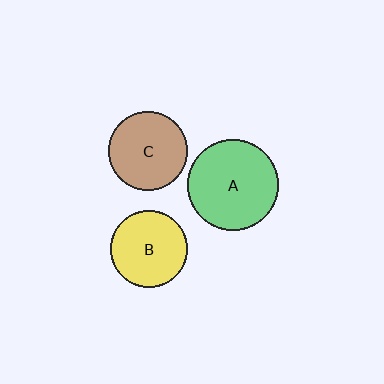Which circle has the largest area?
Circle A (green).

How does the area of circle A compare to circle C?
Approximately 1.3 times.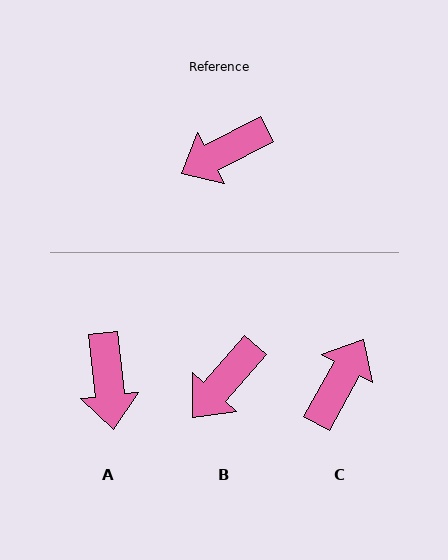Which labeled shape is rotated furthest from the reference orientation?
C, about 147 degrees away.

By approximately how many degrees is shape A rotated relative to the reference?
Approximately 69 degrees counter-clockwise.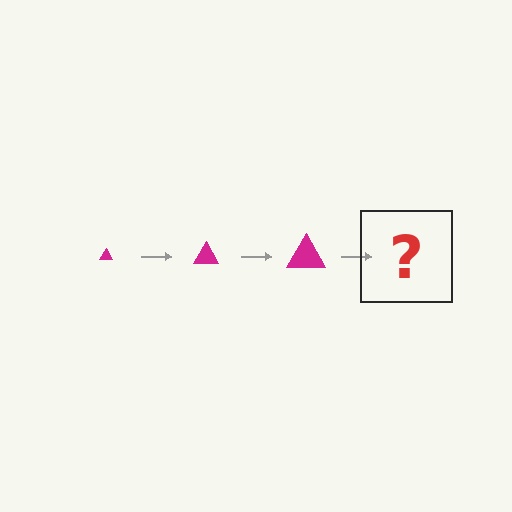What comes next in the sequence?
The next element should be a magenta triangle, larger than the previous one.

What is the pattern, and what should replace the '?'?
The pattern is that the triangle gets progressively larger each step. The '?' should be a magenta triangle, larger than the previous one.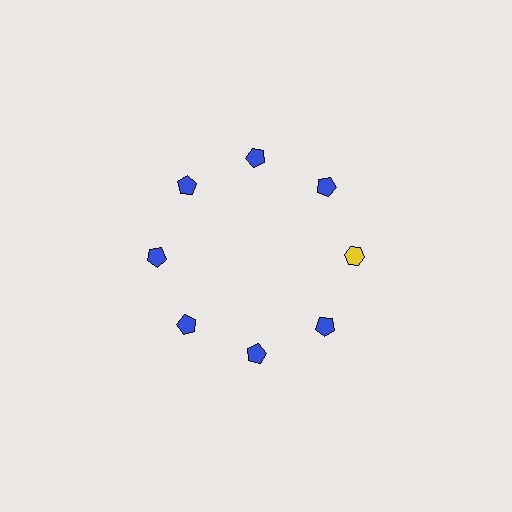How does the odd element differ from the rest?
It differs in both color (yellow instead of blue) and shape (hexagon instead of pentagon).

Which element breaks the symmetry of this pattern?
The yellow hexagon at roughly the 3 o'clock position breaks the symmetry. All other shapes are blue pentagons.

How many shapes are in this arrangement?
There are 8 shapes arranged in a ring pattern.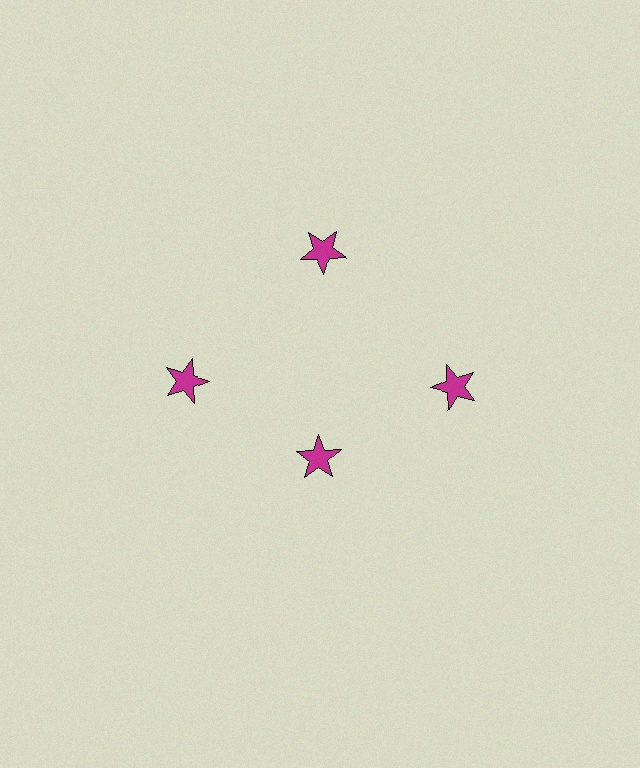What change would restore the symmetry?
The symmetry would be restored by moving it outward, back onto the ring so that all 4 stars sit at equal angles and equal distance from the center.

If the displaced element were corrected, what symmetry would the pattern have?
It would have 4-fold rotational symmetry — the pattern would map onto itself every 90 degrees.